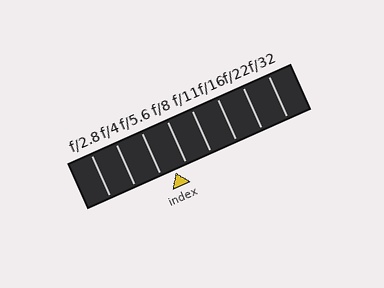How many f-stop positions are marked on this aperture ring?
There are 8 f-stop positions marked.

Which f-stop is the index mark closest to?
The index mark is closest to f/8.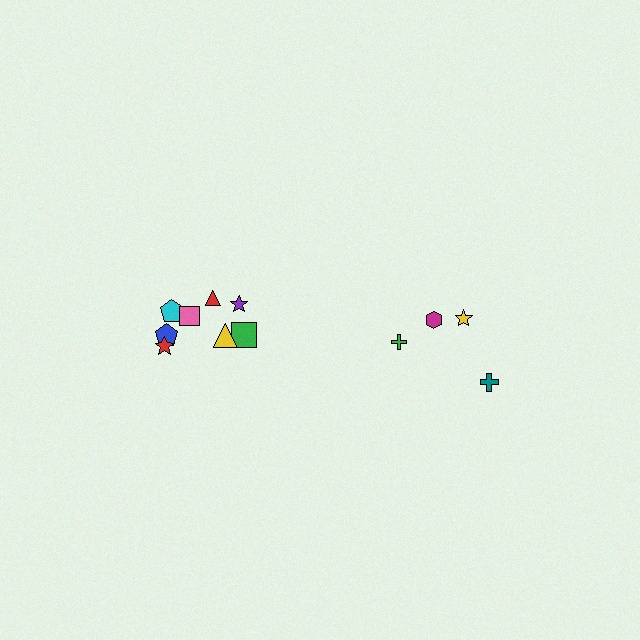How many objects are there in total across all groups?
There are 12 objects.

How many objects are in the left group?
There are 8 objects.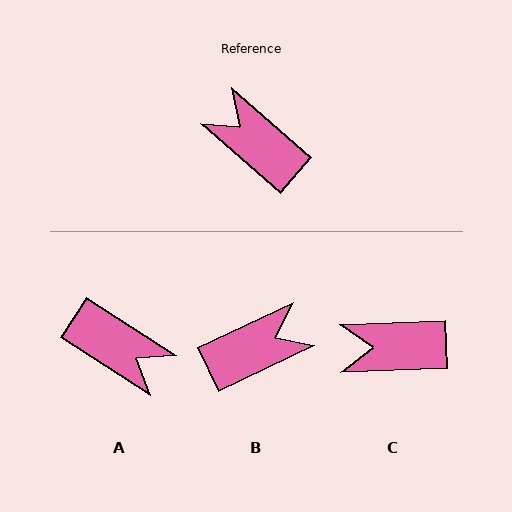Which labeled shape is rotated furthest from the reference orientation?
A, about 172 degrees away.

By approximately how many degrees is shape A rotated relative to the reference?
Approximately 172 degrees clockwise.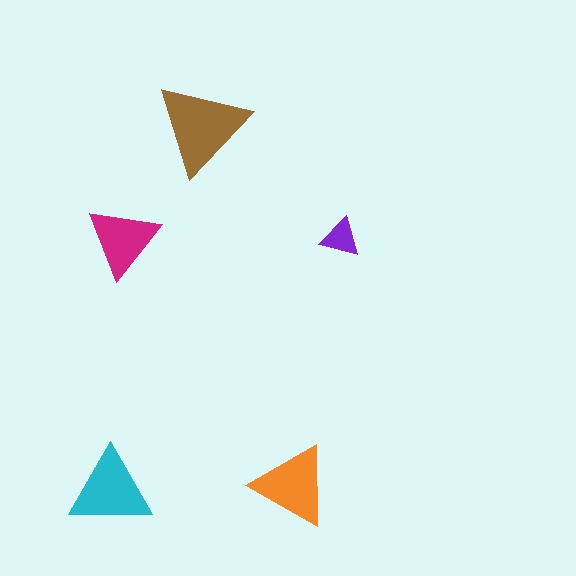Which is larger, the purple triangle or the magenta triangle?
The magenta one.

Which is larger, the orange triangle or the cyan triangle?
The cyan one.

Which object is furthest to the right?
The purple triangle is rightmost.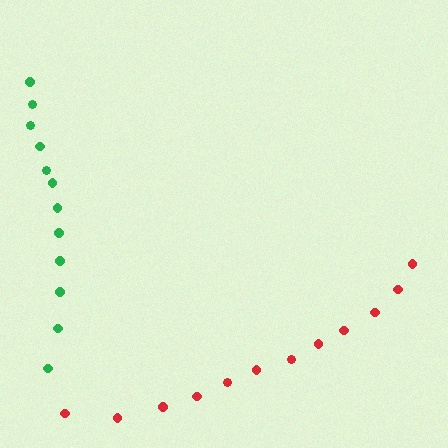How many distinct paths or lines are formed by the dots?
There are 2 distinct paths.